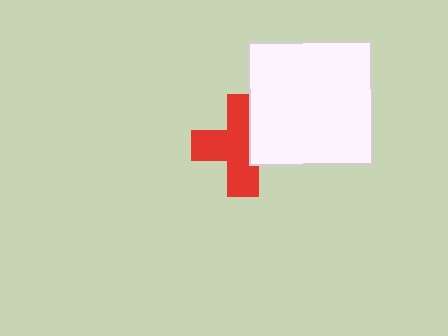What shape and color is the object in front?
The object in front is a white square.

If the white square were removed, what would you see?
You would see the complete red cross.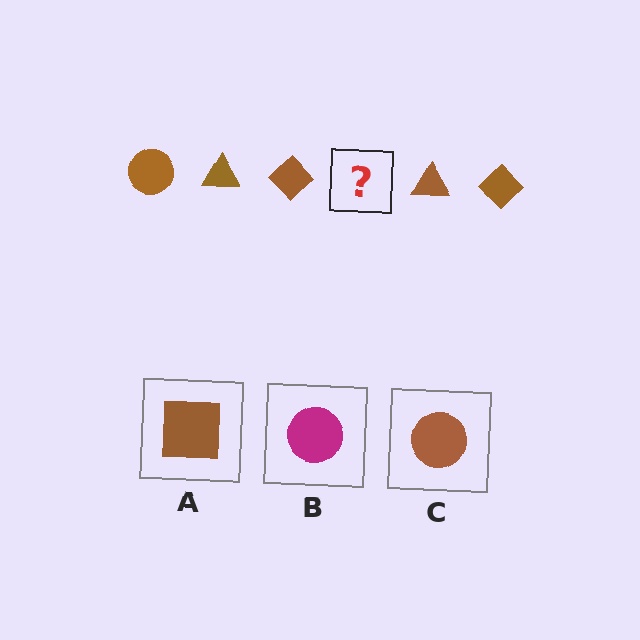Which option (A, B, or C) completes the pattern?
C.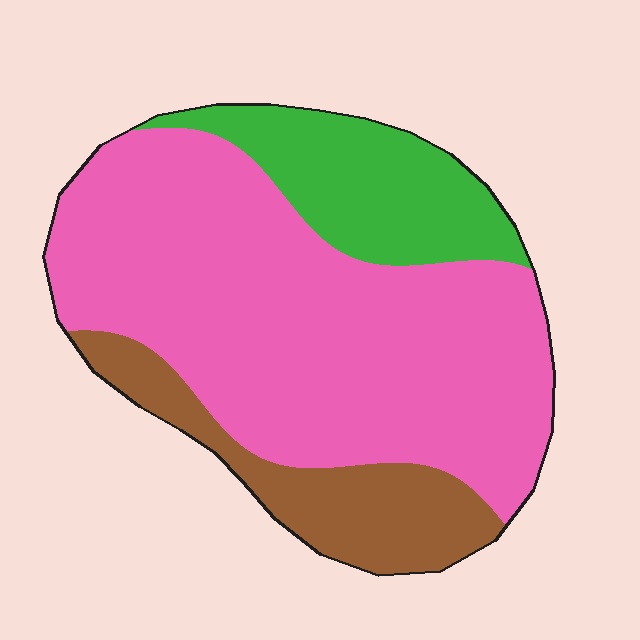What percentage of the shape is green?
Green covers 18% of the shape.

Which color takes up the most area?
Pink, at roughly 65%.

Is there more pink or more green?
Pink.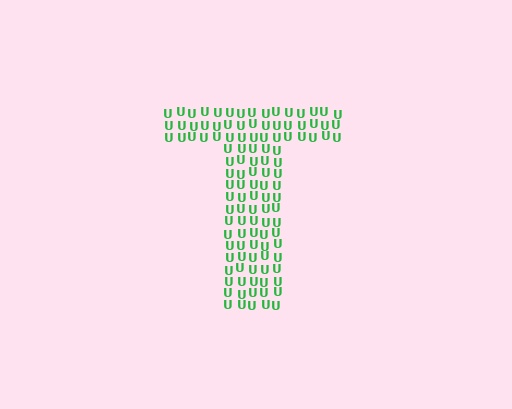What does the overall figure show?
The overall figure shows the letter T.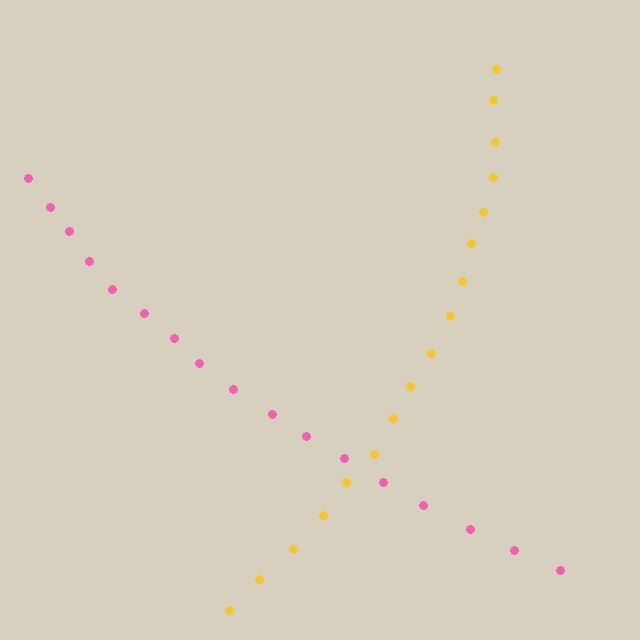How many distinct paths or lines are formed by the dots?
There are 2 distinct paths.